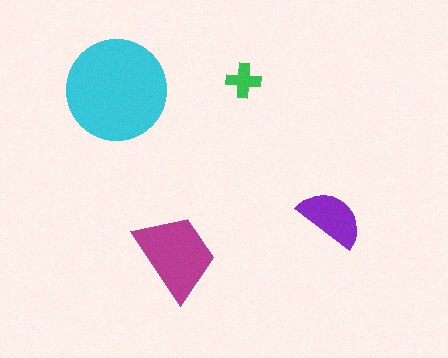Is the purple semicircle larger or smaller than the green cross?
Larger.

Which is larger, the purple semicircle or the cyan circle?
The cyan circle.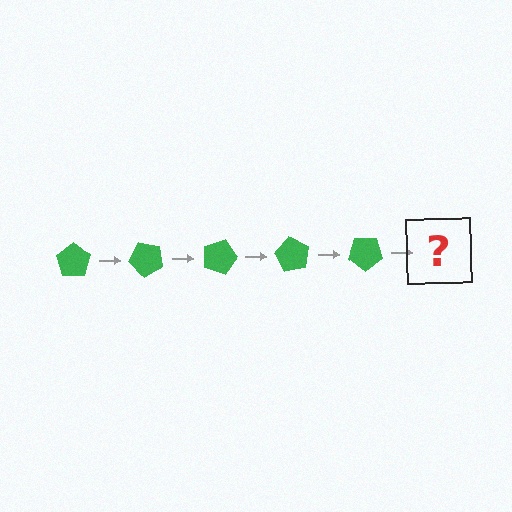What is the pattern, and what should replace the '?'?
The pattern is that the pentagon rotates 45 degrees each step. The '?' should be a green pentagon rotated 225 degrees.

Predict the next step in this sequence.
The next step is a green pentagon rotated 225 degrees.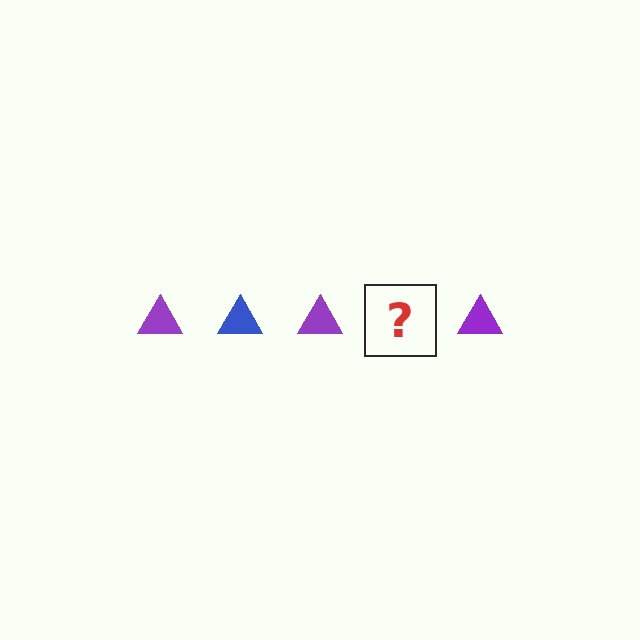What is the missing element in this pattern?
The missing element is a blue triangle.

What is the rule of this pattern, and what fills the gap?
The rule is that the pattern cycles through purple, blue triangles. The gap should be filled with a blue triangle.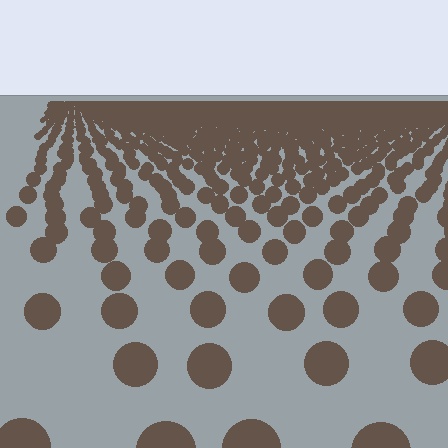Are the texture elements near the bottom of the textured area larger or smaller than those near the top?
Larger. Near the bottom, elements are closer to the viewer and appear at a bigger on-screen size.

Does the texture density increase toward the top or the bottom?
Density increases toward the top.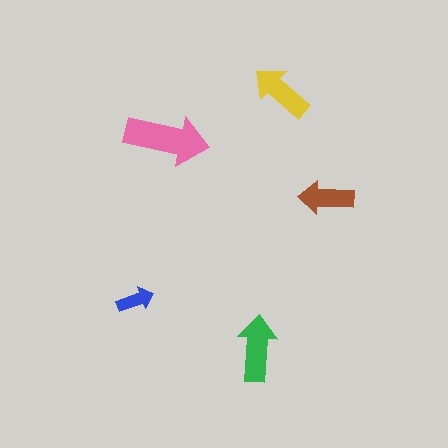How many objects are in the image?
There are 5 objects in the image.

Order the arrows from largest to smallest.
the pink one, the green one, the yellow one, the brown one, the blue one.